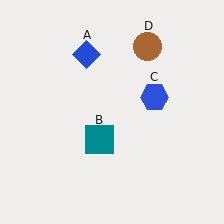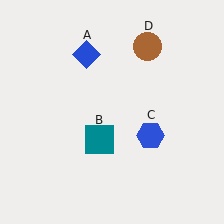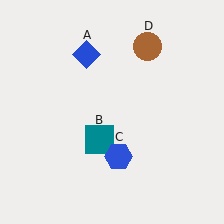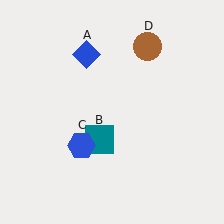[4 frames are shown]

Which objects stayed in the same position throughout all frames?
Blue diamond (object A) and teal square (object B) and brown circle (object D) remained stationary.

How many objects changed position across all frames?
1 object changed position: blue hexagon (object C).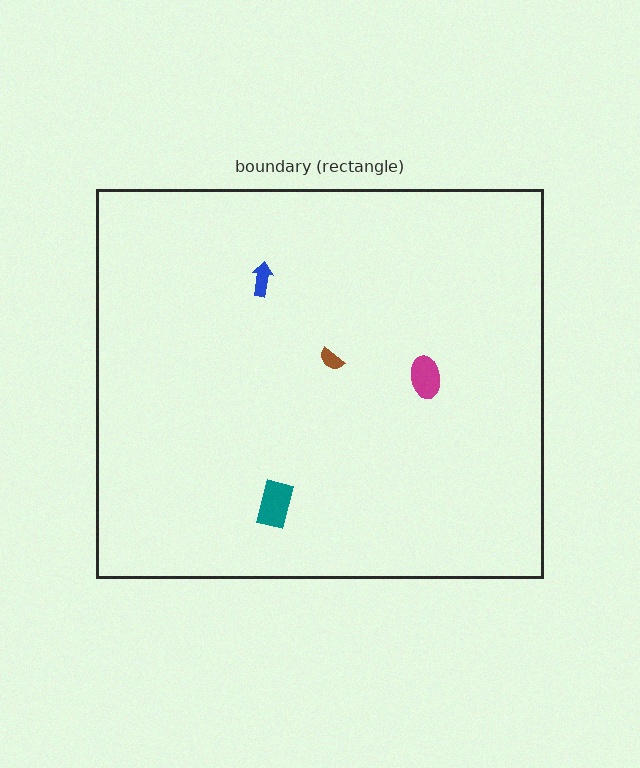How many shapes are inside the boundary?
4 inside, 0 outside.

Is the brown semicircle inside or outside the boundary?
Inside.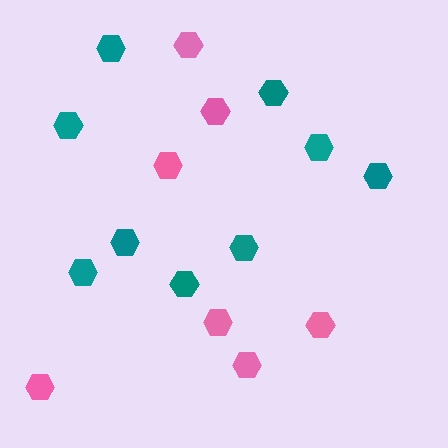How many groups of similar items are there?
There are 2 groups: one group of pink hexagons (7) and one group of teal hexagons (9).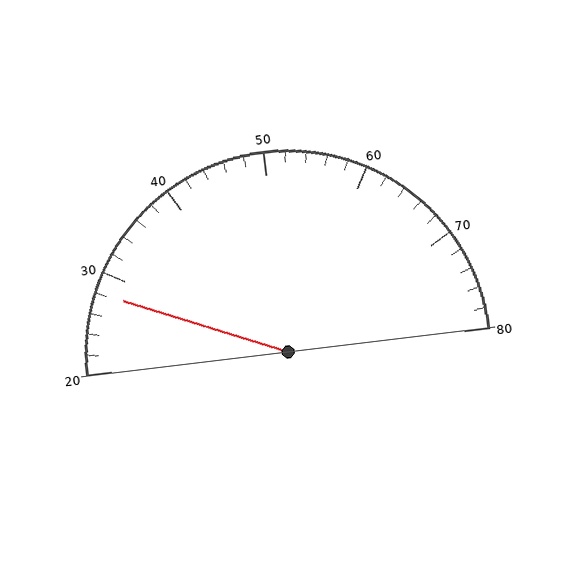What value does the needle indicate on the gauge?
The needle indicates approximately 28.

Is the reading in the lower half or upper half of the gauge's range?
The reading is in the lower half of the range (20 to 80).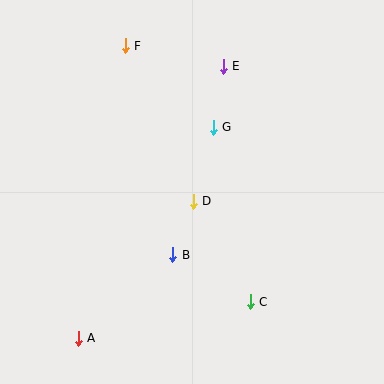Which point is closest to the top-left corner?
Point F is closest to the top-left corner.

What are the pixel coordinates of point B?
Point B is at (173, 255).